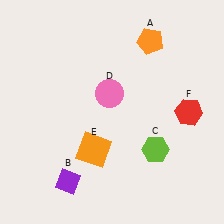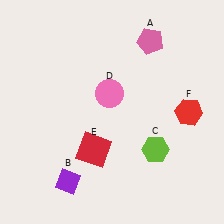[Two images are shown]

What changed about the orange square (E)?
In Image 1, E is orange. In Image 2, it changed to red.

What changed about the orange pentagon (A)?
In Image 1, A is orange. In Image 2, it changed to pink.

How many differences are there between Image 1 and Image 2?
There are 2 differences between the two images.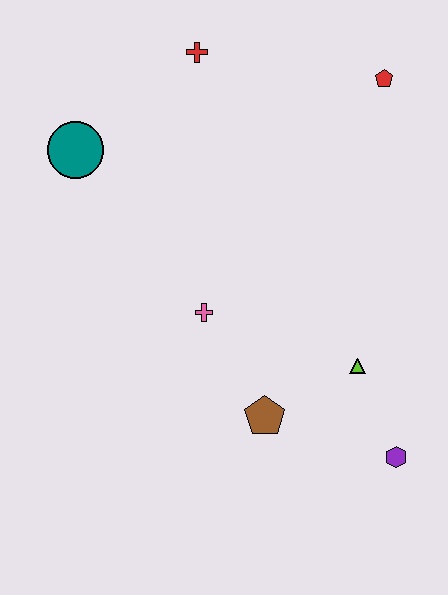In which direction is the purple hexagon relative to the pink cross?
The purple hexagon is to the right of the pink cross.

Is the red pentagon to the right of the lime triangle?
Yes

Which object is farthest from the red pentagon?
The purple hexagon is farthest from the red pentagon.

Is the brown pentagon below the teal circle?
Yes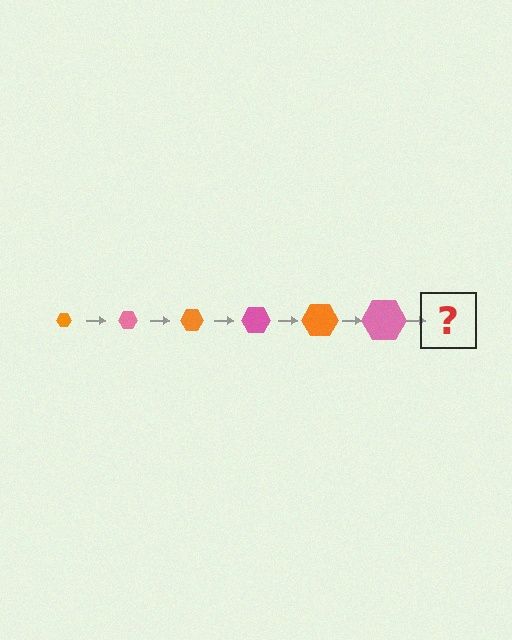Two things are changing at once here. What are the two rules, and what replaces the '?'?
The two rules are that the hexagon grows larger each step and the color cycles through orange and pink. The '?' should be an orange hexagon, larger than the previous one.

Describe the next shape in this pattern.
It should be an orange hexagon, larger than the previous one.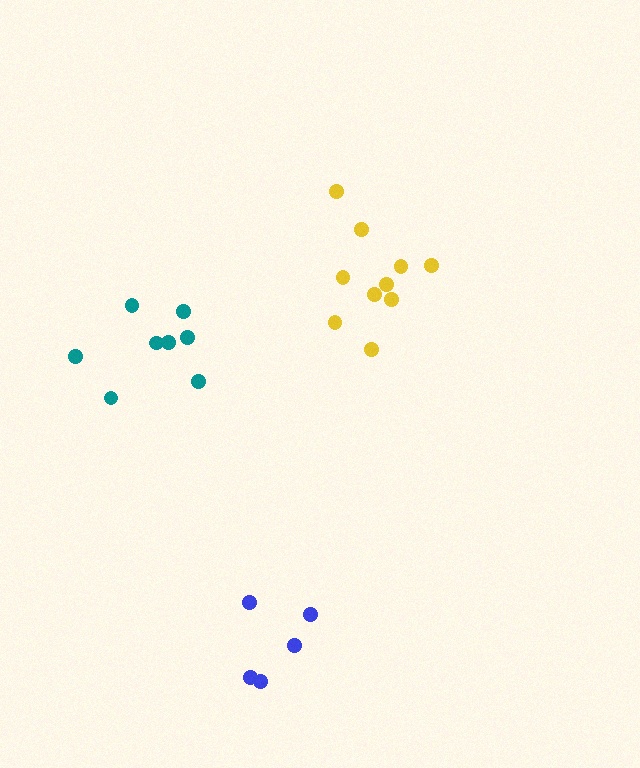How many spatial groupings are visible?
There are 3 spatial groupings.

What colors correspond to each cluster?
The clusters are colored: teal, blue, yellow.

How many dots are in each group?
Group 1: 8 dots, Group 2: 5 dots, Group 3: 10 dots (23 total).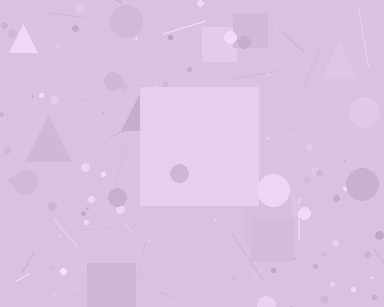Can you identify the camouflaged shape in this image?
The camouflaged shape is a square.